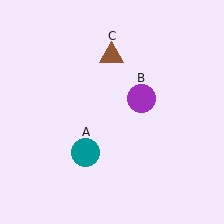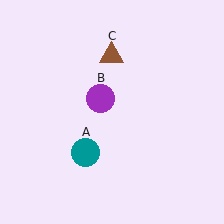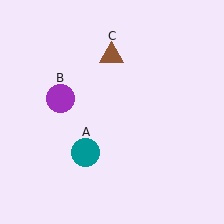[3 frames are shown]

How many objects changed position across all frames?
1 object changed position: purple circle (object B).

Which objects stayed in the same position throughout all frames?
Teal circle (object A) and brown triangle (object C) remained stationary.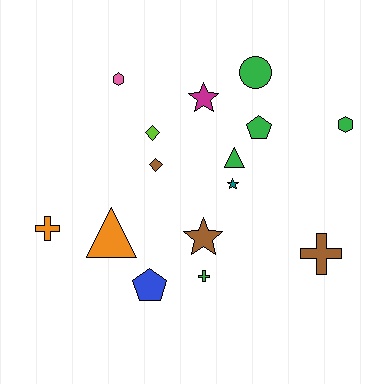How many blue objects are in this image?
There is 1 blue object.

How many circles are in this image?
There is 1 circle.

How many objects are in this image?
There are 15 objects.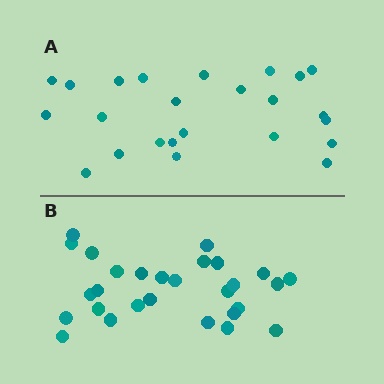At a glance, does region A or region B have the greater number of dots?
Region B (the bottom region) has more dots.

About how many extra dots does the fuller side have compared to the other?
Region B has about 4 more dots than region A.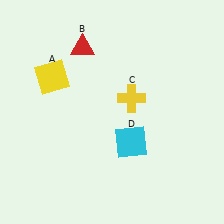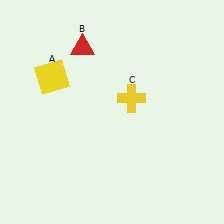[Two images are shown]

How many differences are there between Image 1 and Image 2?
There is 1 difference between the two images.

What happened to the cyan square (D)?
The cyan square (D) was removed in Image 2. It was in the bottom-right area of Image 1.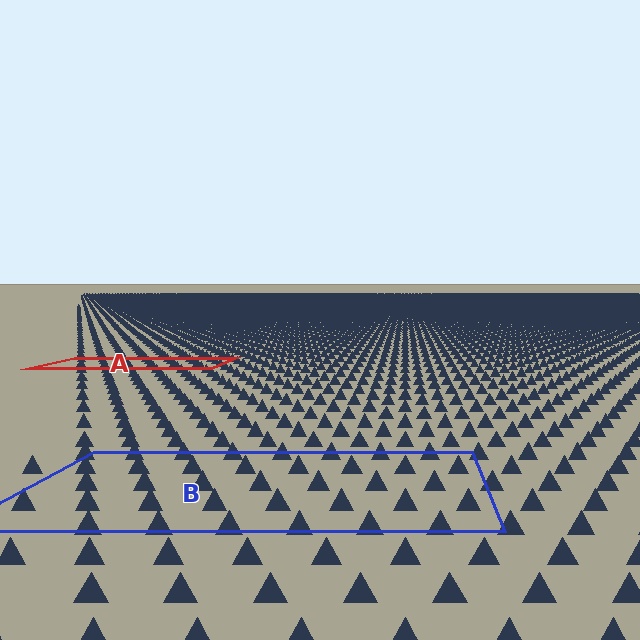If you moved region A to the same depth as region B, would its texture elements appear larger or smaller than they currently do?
They would appear larger. At a closer depth, the same texture elements are projected at a bigger on-screen size.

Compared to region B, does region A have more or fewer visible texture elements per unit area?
Region A has more texture elements per unit area — they are packed more densely because it is farther away.